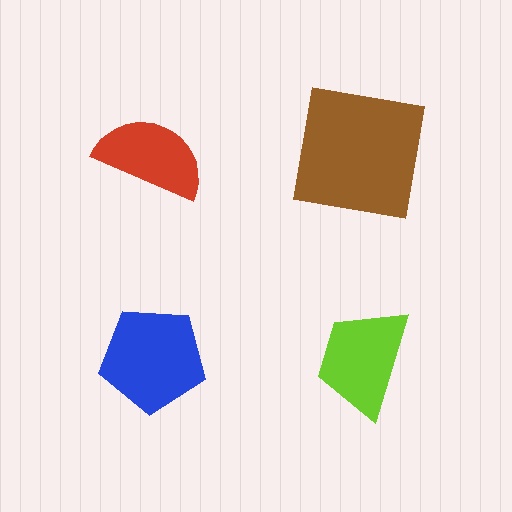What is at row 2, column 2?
A lime trapezoid.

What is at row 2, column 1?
A blue pentagon.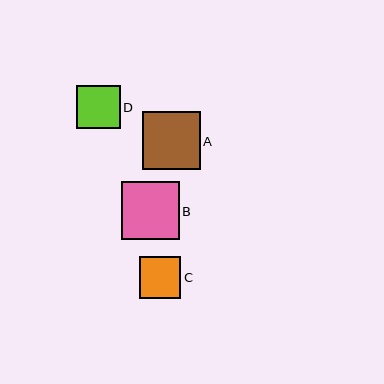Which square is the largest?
Square B is the largest with a size of approximately 58 pixels.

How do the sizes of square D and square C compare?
Square D and square C are approximately the same size.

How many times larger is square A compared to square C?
Square A is approximately 1.4 times the size of square C.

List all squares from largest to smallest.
From largest to smallest: B, A, D, C.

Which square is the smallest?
Square C is the smallest with a size of approximately 42 pixels.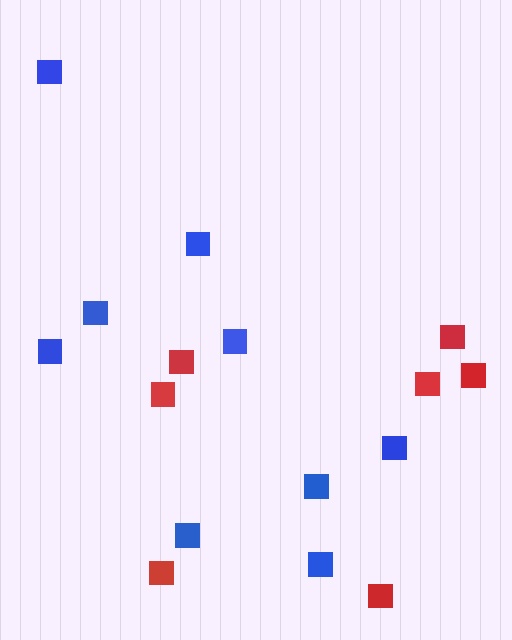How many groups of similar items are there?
There are 2 groups: one group of red squares (7) and one group of blue squares (9).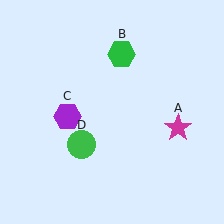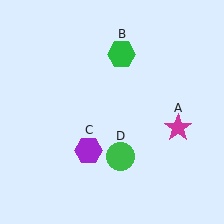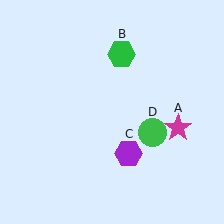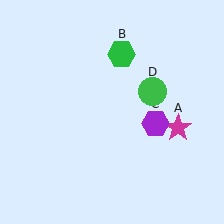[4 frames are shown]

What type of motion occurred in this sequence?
The purple hexagon (object C), green circle (object D) rotated counterclockwise around the center of the scene.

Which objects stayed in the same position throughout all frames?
Magenta star (object A) and green hexagon (object B) remained stationary.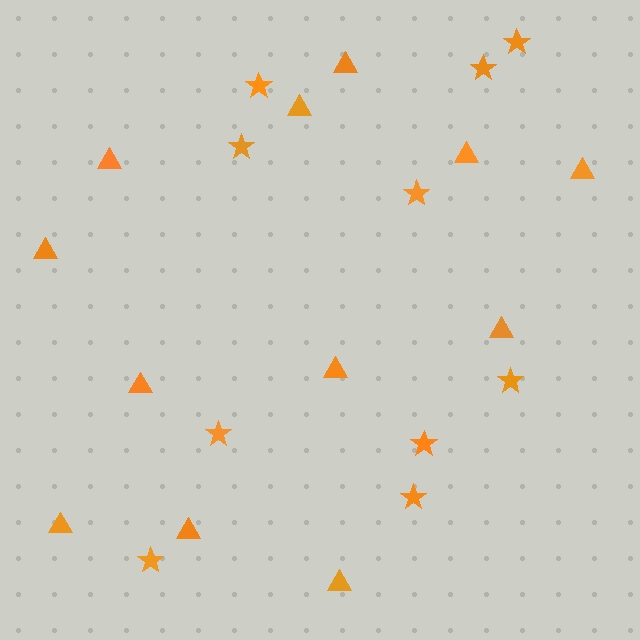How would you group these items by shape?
There are 2 groups: one group of triangles (12) and one group of stars (10).